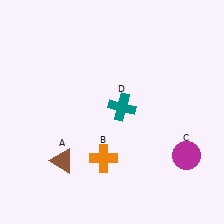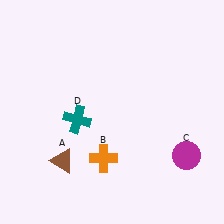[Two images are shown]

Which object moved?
The teal cross (D) moved left.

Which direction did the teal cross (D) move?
The teal cross (D) moved left.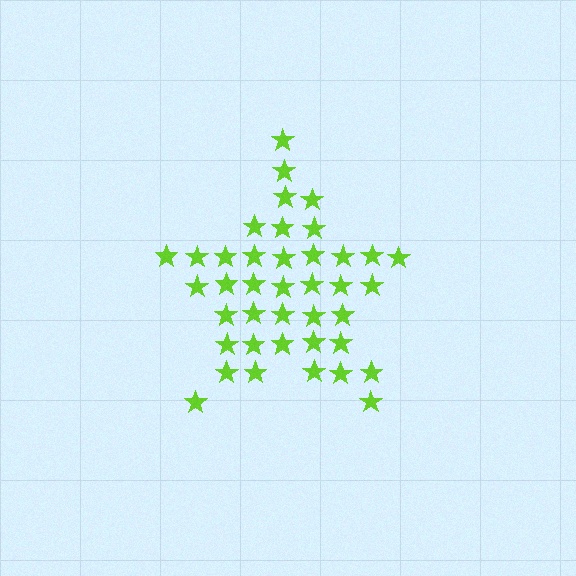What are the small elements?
The small elements are stars.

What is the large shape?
The large shape is a star.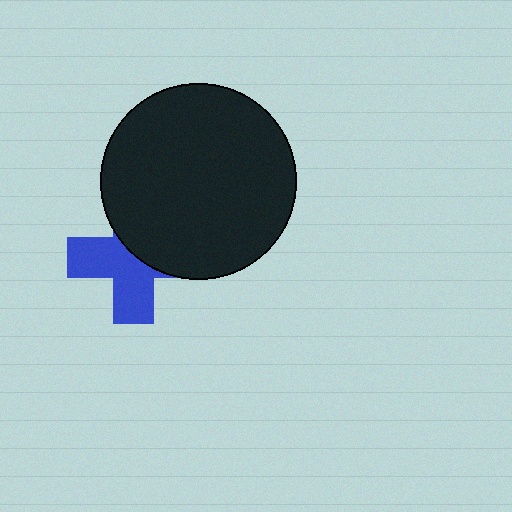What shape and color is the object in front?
The object in front is a black circle.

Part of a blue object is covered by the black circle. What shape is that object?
It is a cross.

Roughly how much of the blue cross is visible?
About half of it is visible (roughly 53%).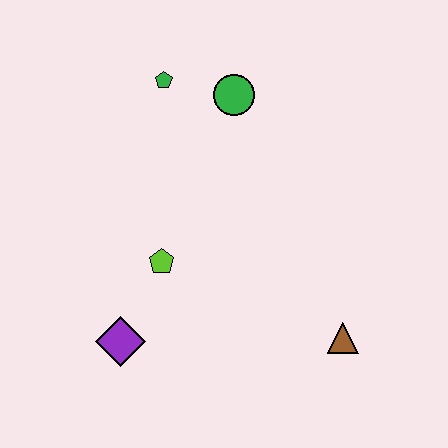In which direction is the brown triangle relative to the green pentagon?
The brown triangle is below the green pentagon.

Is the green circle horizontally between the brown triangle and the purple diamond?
Yes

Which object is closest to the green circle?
The green pentagon is closest to the green circle.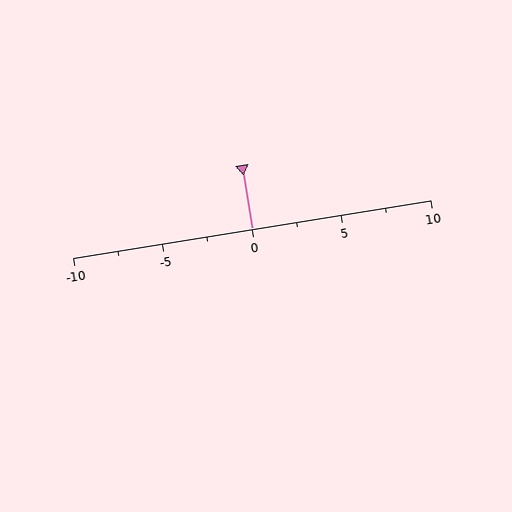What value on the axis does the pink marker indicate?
The marker indicates approximately 0.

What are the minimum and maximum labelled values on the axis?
The axis runs from -10 to 10.